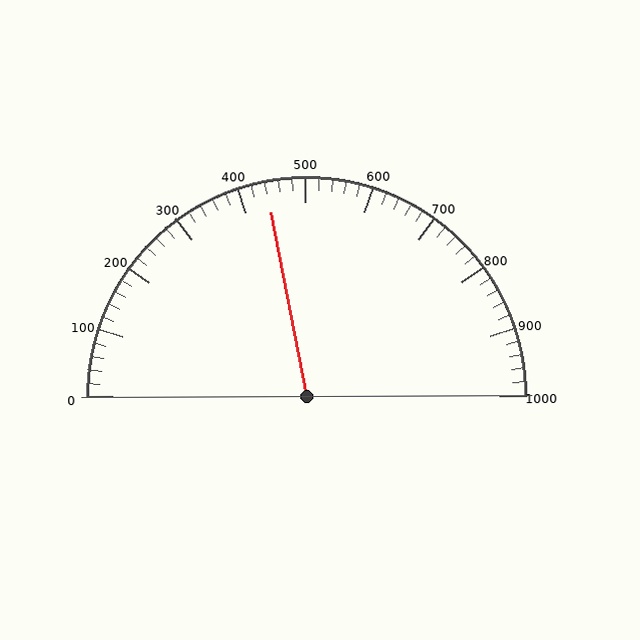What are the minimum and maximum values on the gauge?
The gauge ranges from 0 to 1000.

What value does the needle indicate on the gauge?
The needle indicates approximately 440.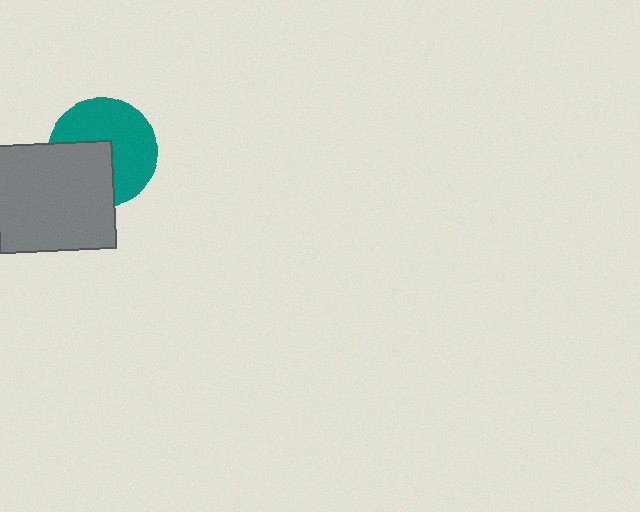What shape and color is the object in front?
The object in front is a gray rectangle.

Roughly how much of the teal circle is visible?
About half of it is visible (roughly 61%).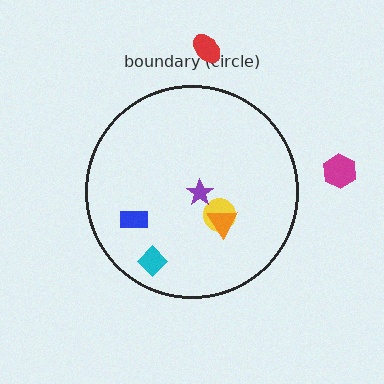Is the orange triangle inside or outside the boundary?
Inside.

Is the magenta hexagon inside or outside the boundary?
Outside.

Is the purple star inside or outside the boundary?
Inside.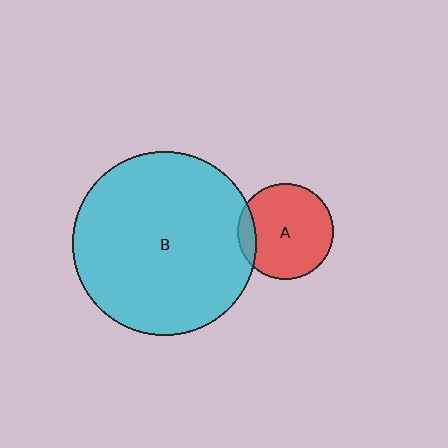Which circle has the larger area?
Circle B (cyan).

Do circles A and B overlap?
Yes.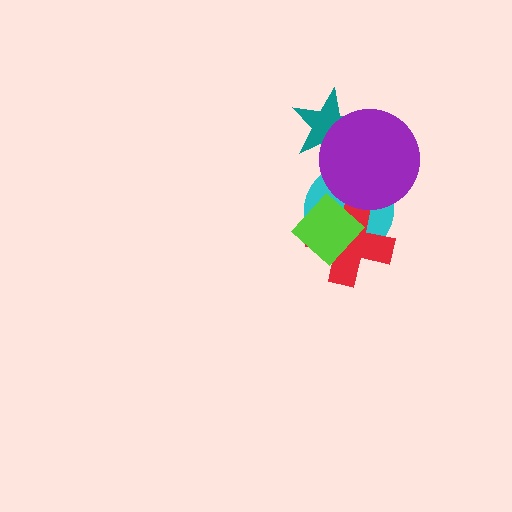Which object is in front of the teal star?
The purple circle is in front of the teal star.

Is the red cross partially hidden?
Yes, it is partially covered by another shape.